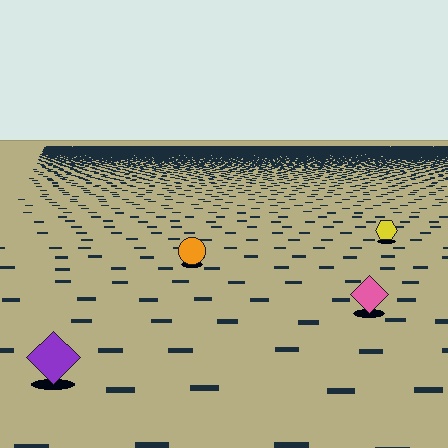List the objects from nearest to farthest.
From nearest to farthest: the purple diamond, the pink diamond, the orange circle, the yellow hexagon.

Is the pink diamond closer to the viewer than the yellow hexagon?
Yes. The pink diamond is closer — you can tell from the texture gradient: the ground texture is coarser near it.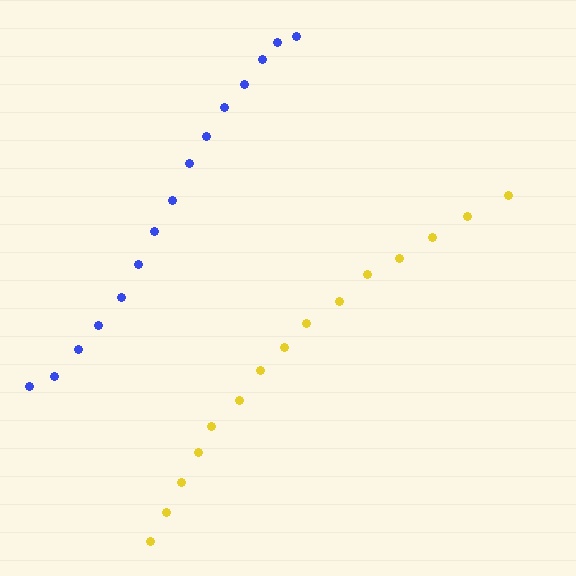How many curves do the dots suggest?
There are 2 distinct paths.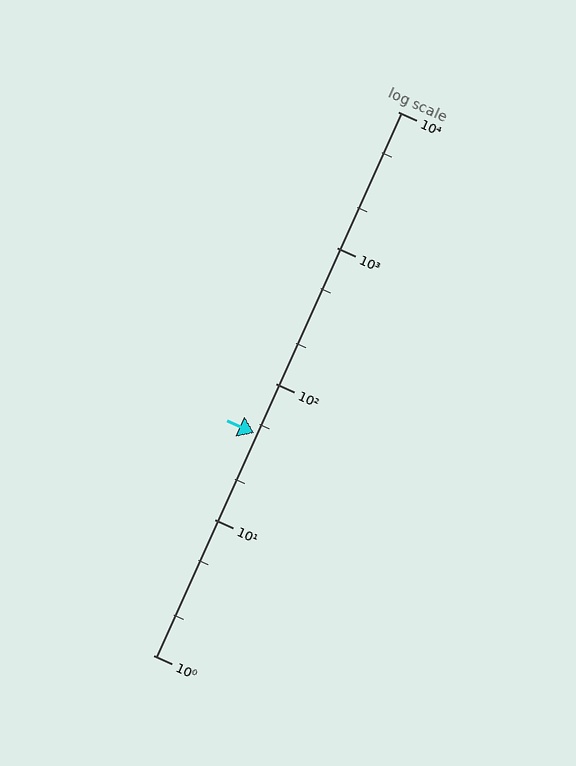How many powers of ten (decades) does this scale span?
The scale spans 4 decades, from 1 to 10000.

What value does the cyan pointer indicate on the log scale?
The pointer indicates approximately 43.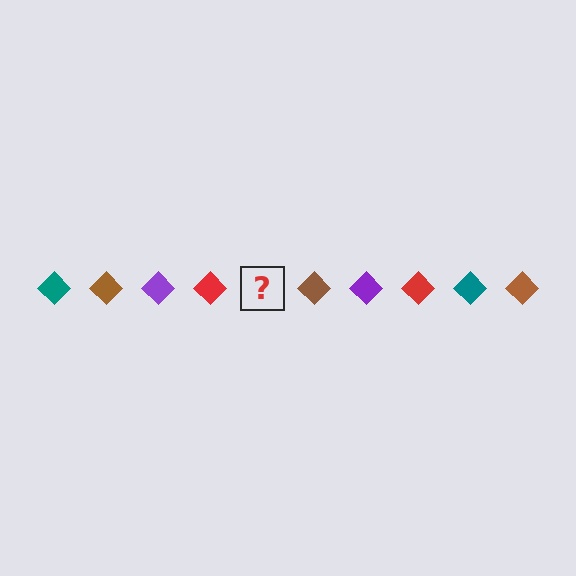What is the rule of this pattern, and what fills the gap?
The rule is that the pattern cycles through teal, brown, purple, red diamonds. The gap should be filled with a teal diamond.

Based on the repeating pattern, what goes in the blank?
The blank should be a teal diamond.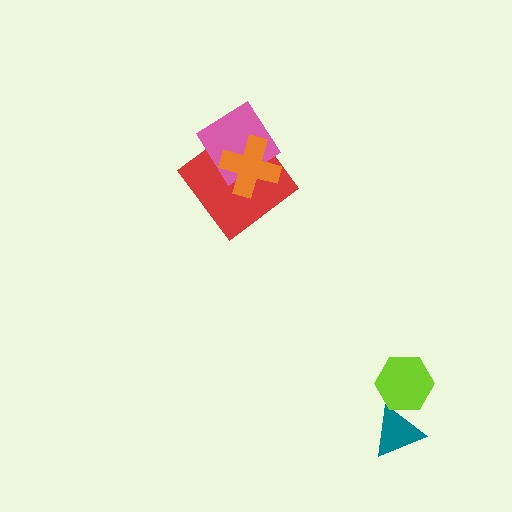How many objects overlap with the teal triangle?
1 object overlaps with the teal triangle.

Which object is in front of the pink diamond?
The orange cross is in front of the pink diamond.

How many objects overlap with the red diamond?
2 objects overlap with the red diamond.